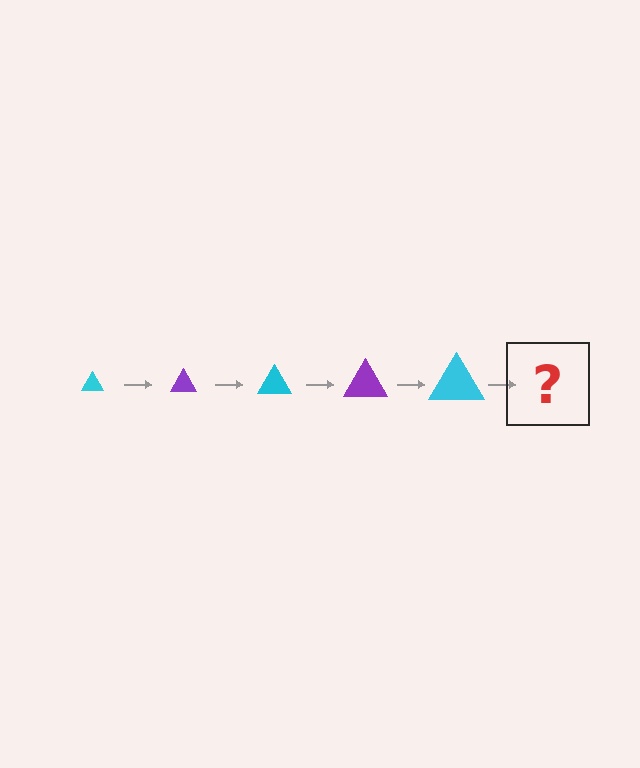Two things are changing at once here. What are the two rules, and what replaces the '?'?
The two rules are that the triangle grows larger each step and the color cycles through cyan and purple. The '?' should be a purple triangle, larger than the previous one.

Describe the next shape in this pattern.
It should be a purple triangle, larger than the previous one.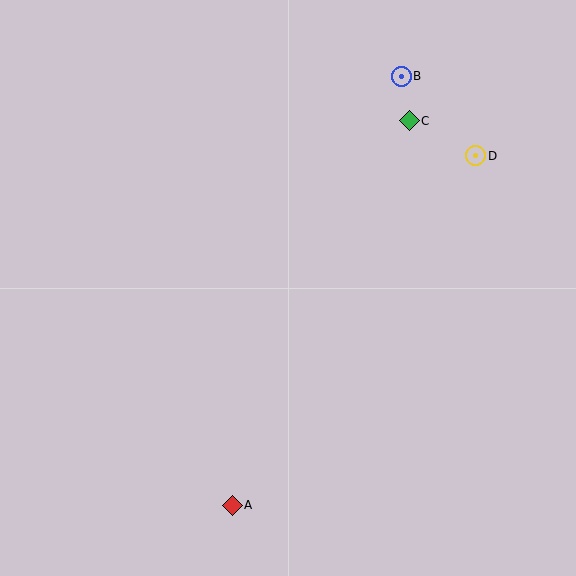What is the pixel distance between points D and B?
The distance between D and B is 109 pixels.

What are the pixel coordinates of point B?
Point B is at (401, 76).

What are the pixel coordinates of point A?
Point A is at (232, 505).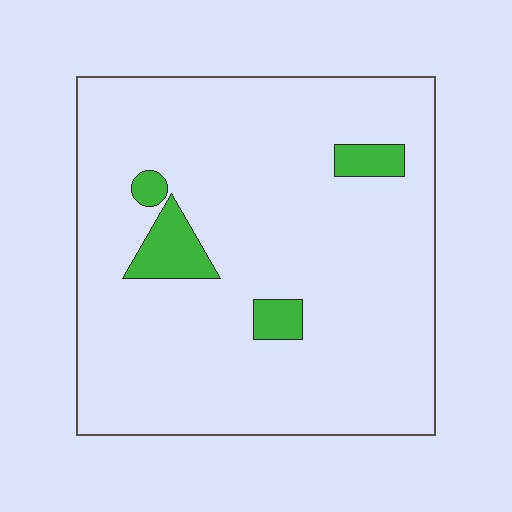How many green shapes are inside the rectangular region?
4.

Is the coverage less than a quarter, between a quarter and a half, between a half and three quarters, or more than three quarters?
Less than a quarter.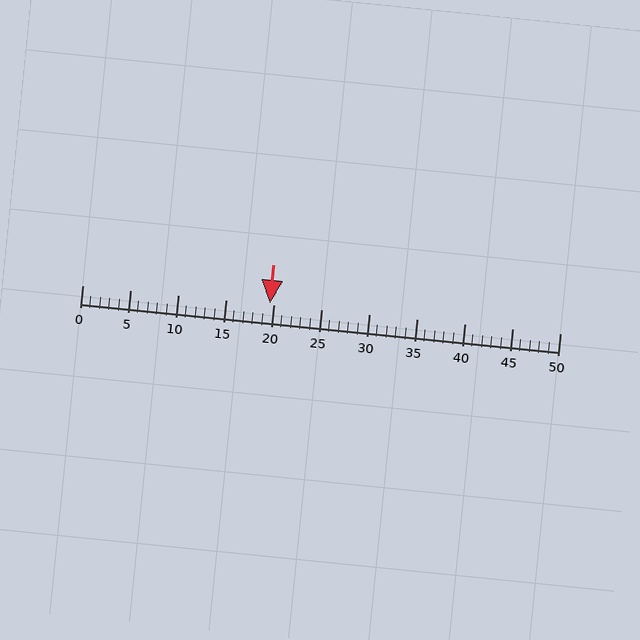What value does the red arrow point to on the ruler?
The red arrow points to approximately 20.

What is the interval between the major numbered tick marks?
The major tick marks are spaced 5 units apart.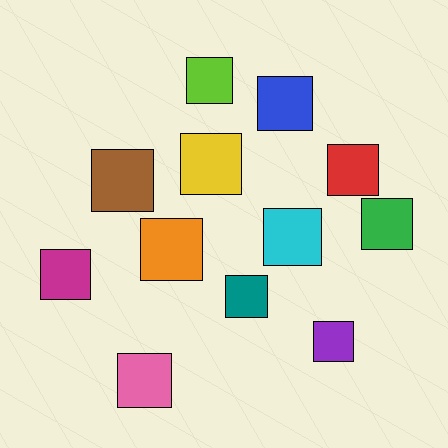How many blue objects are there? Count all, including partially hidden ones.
There is 1 blue object.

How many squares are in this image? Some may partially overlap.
There are 12 squares.